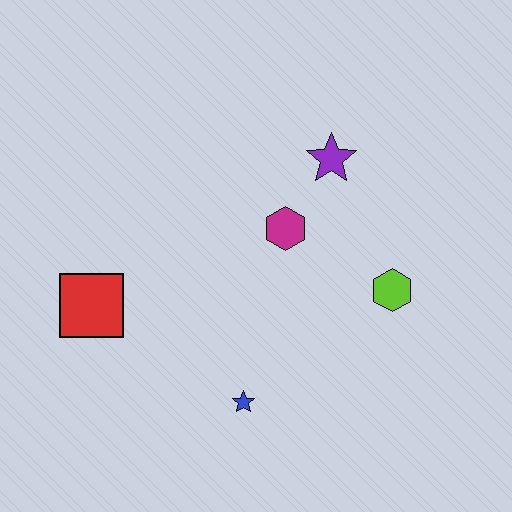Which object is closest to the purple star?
The magenta hexagon is closest to the purple star.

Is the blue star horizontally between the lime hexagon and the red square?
Yes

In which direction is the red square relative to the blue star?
The red square is to the left of the blue star.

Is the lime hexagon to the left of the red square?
No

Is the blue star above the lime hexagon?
No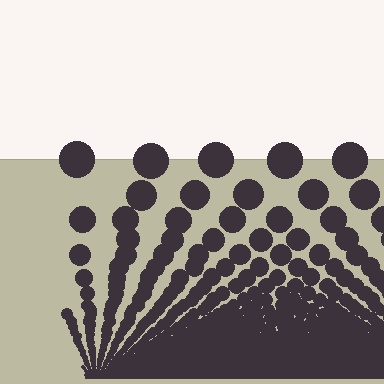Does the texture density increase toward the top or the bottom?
Density increases toward the bottom.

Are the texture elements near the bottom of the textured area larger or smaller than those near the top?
Smaller. The gradient is inverted — elements near the bottom are smaller and denser.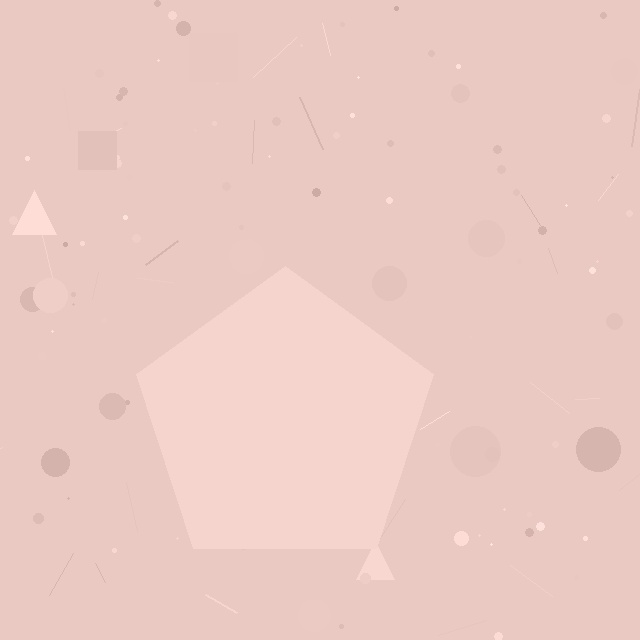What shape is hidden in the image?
A pentagon is hidden in the image.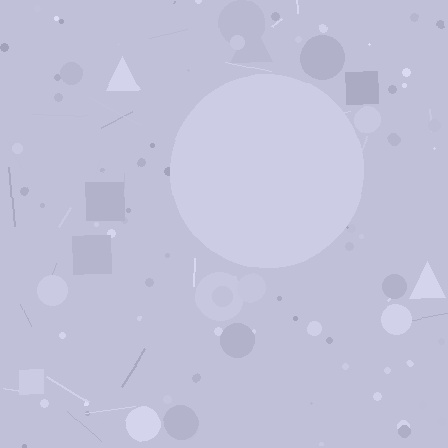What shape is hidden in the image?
A circle is hidden in the image.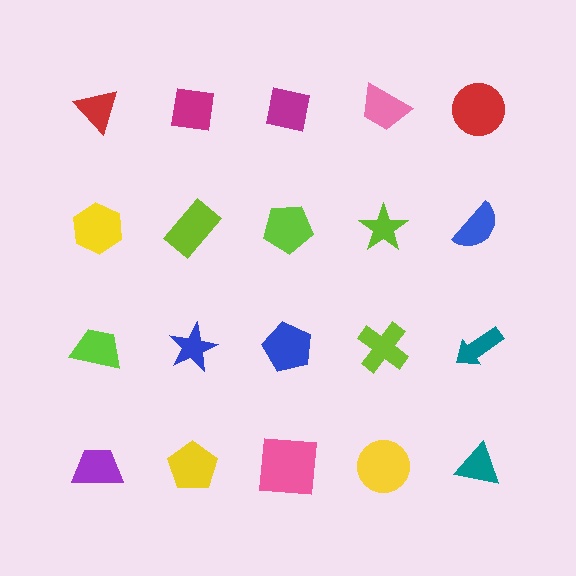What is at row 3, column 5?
A teal arrow.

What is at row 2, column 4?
A lime star.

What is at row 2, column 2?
A lime rectangle.